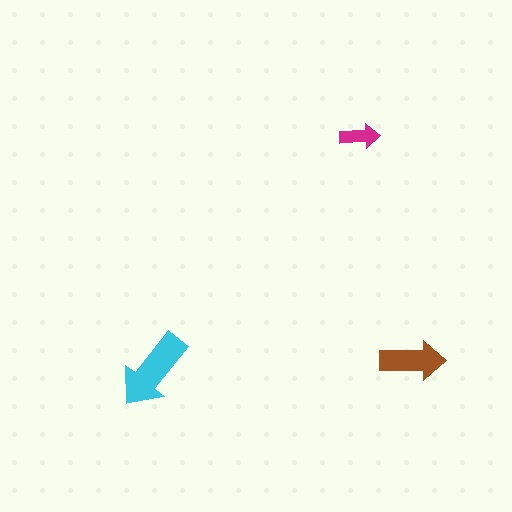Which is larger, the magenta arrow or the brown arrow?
The brown one.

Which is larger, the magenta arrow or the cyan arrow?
The cyan one.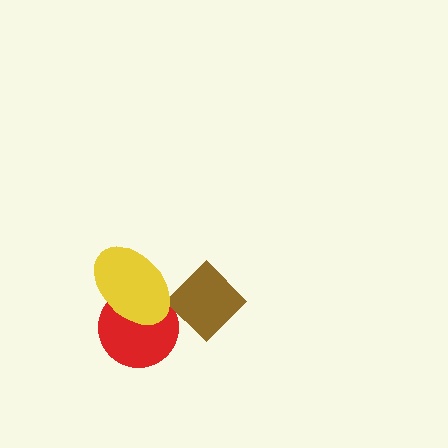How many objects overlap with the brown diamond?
1 object overlaps with the brown diamond.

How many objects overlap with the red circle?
1 object overlaps with the red circle.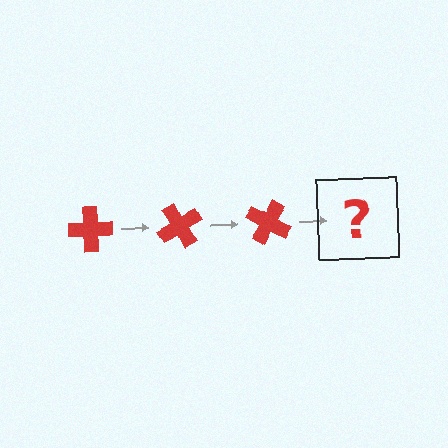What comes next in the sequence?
The next element should be a red cross rotated 180 degrees.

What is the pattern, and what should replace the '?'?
The pattern is that the cross rotates 60 degrees each step. The '?' should be a red cross rotated 180 degrees.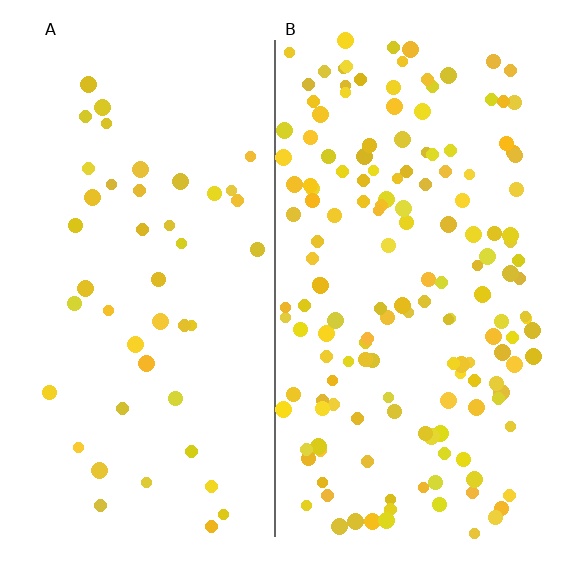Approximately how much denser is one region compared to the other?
Approximately 3.6× — region B over region A.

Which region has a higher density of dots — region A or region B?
B (the right).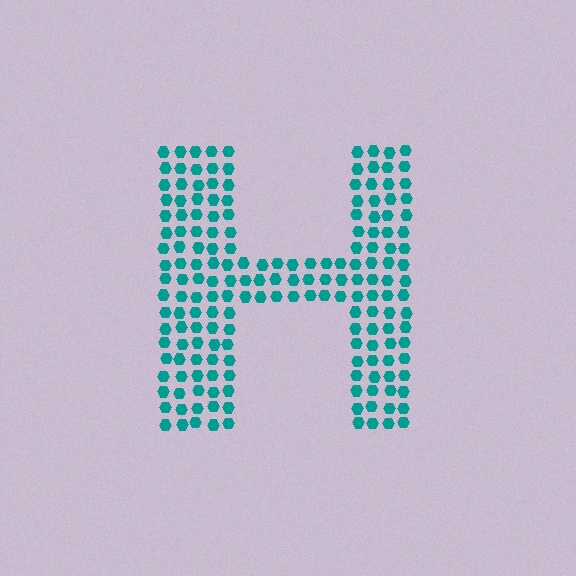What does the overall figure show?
The overall figure shows the letter H.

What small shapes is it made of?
It is made of small hexagons.